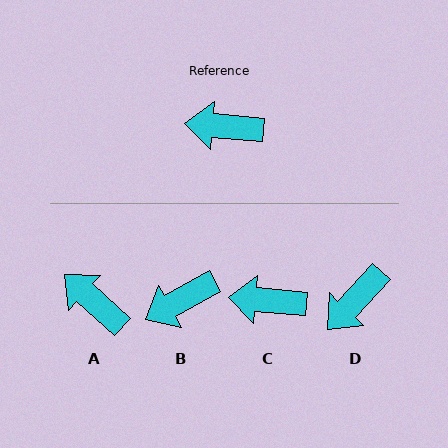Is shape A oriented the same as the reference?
No, it is off by about 37 degrees.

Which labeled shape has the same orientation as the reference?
C.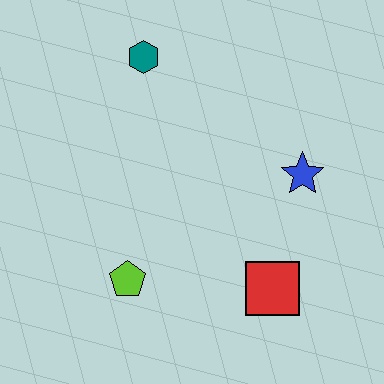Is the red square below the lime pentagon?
Yes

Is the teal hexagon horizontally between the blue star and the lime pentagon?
Yes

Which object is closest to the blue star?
The red square is closest to the blue star.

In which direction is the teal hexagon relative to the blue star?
The teal hexagon is to the left of the blue star.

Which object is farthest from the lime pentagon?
The teal hexagon is farthest from the lime pentagon.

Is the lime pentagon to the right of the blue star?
No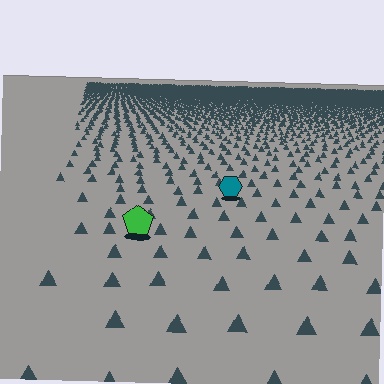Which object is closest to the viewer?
The green pentagon is closest. The texture marks near it are larger and more spread out.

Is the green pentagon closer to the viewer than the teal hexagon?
Yes. The green pentagon is closer — you can tell from the texture gradient: the ground texture is coarser near it.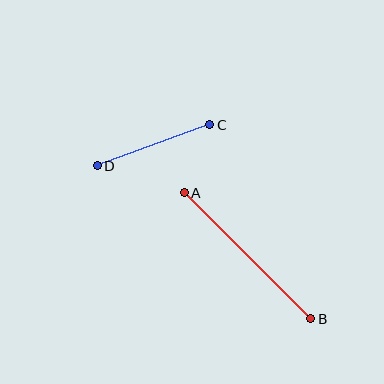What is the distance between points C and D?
The distance is approximately 120 pixels.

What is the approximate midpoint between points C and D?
The midpoint is at approximately (154, 145) pixels.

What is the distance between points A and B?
The distance is approximately 179 pixels.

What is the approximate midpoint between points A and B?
The midpoint is at approximately (247, 256) pixels.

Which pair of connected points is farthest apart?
Points A and B are farthest apart.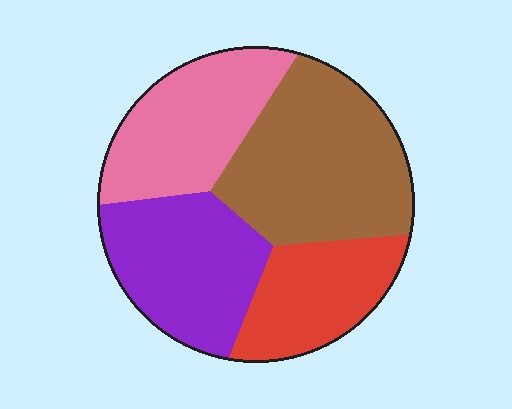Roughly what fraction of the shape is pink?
Pink takes up about one quarter (1/4) of the shape.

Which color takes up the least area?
Red, at roughly 20%.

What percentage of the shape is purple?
Purple takes up about one quarter (1/4) of the shape.